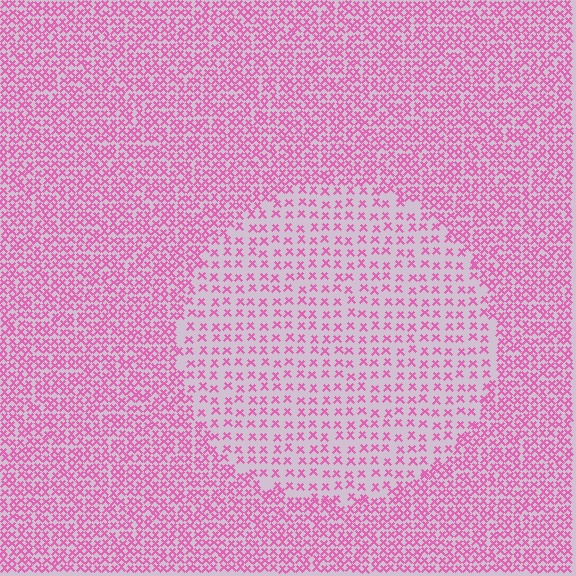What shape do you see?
I see a circle.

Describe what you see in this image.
The image contains small pink elements arranged at two different densities. A circle-shaped region is visible where the elements are less densely packed than the surrounding area.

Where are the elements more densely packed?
The elements are more densely packed outside the circle boundary.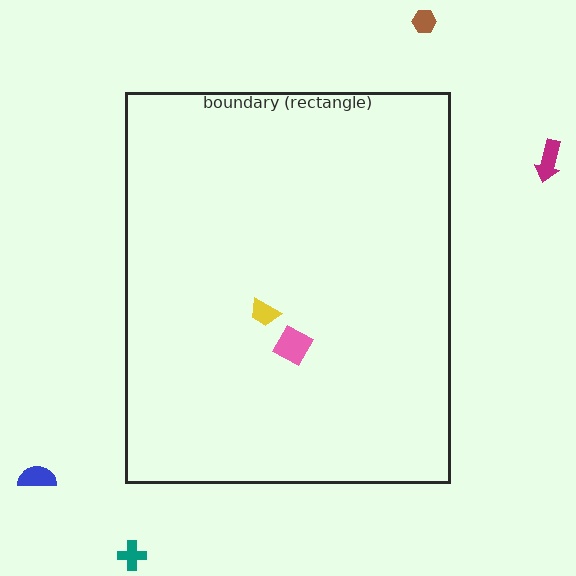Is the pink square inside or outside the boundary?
Inside.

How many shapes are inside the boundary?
2 inside, 4 outside.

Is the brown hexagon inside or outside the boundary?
Outside.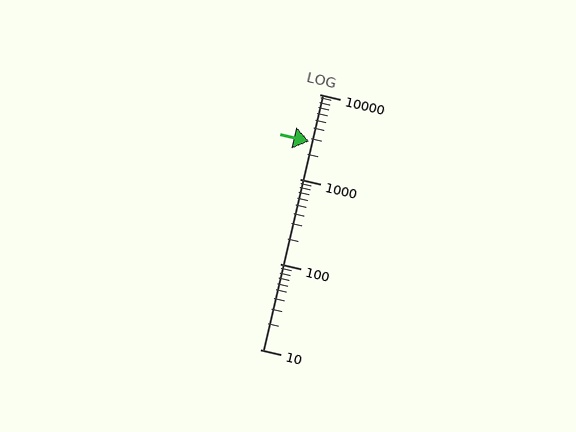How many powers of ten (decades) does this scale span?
The scale spans 3 decades, from 10 to 10000.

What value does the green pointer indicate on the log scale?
The pointer indicates approximately 2800.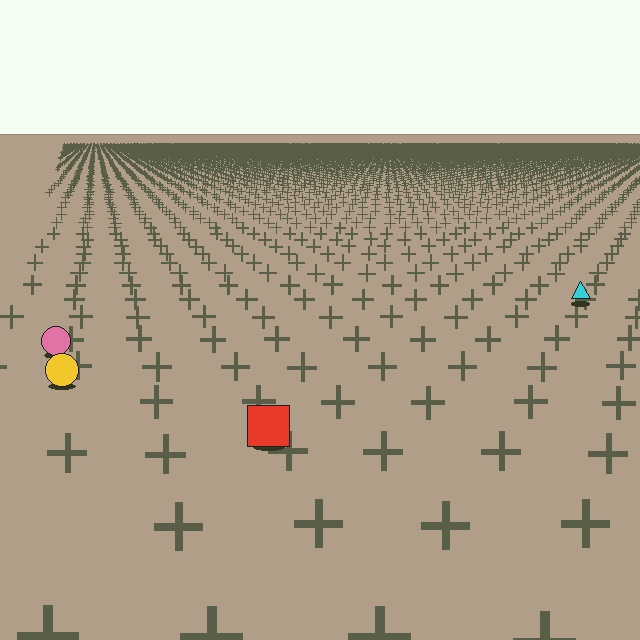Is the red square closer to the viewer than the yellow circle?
Yes. The red square is closer — you can tell from the texture gradient: the ground texture is coarser near it.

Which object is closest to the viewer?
The red square is closest. The texture marks near it are larger and more spread out.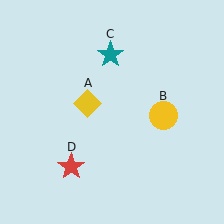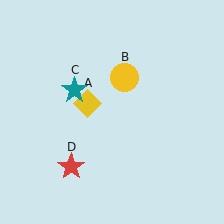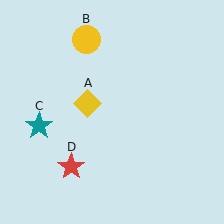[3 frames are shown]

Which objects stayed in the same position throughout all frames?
Yellow diamond (object A) and red star (object D) remained stationary.